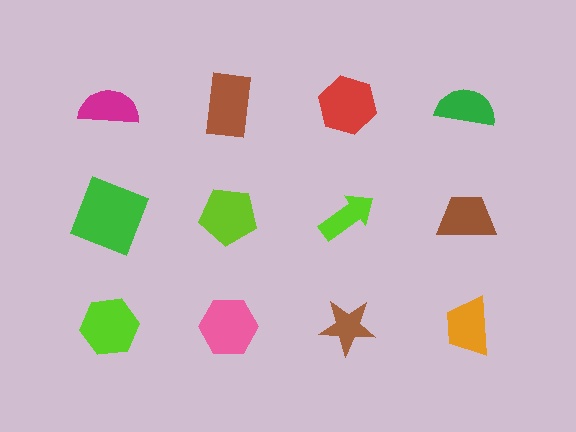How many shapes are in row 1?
4 shapes.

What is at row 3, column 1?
A lime hexagon.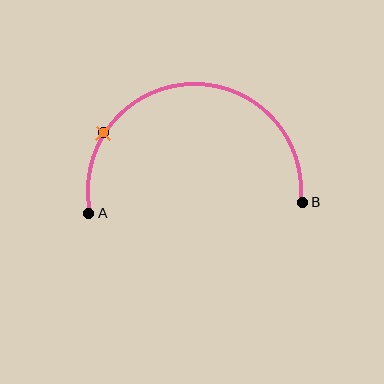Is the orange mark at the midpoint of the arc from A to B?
No. The orange mark lies on the arc but is closer to endpoint A. The arc midpoint would be at the point on the curve equidistant along the arc from both A and B.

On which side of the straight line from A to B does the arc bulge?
The arc bulges above the straight line connecting A and B.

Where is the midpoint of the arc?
The arc midpoint is the point on the curve farthest from the straight line joining A and B. It sits above that line.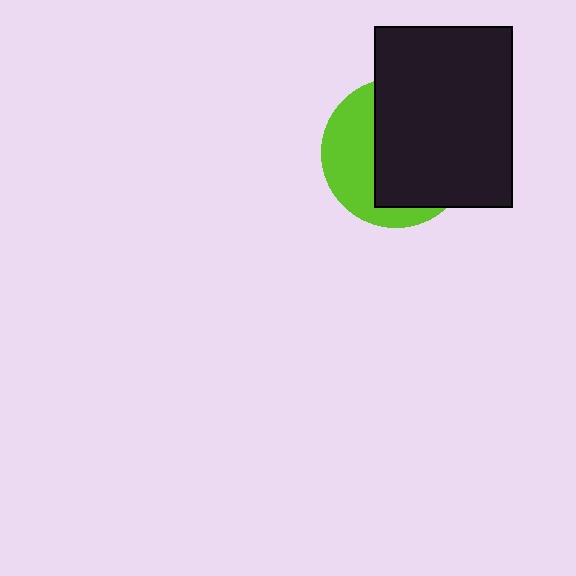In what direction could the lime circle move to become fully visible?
The lime circle could move left. That would shift it out from behind the black rectangle entirely.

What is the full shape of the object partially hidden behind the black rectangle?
The partially hidden object is a lime circle.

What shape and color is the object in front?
The object in front is a black rectangle.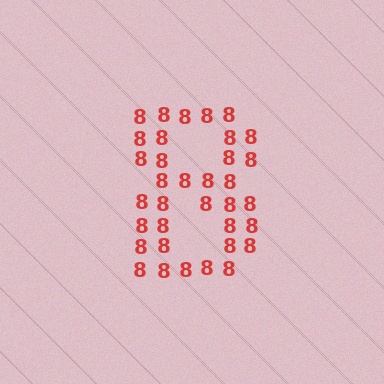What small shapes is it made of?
It is made of small digit 8's.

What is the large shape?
The large shape is the digit 8.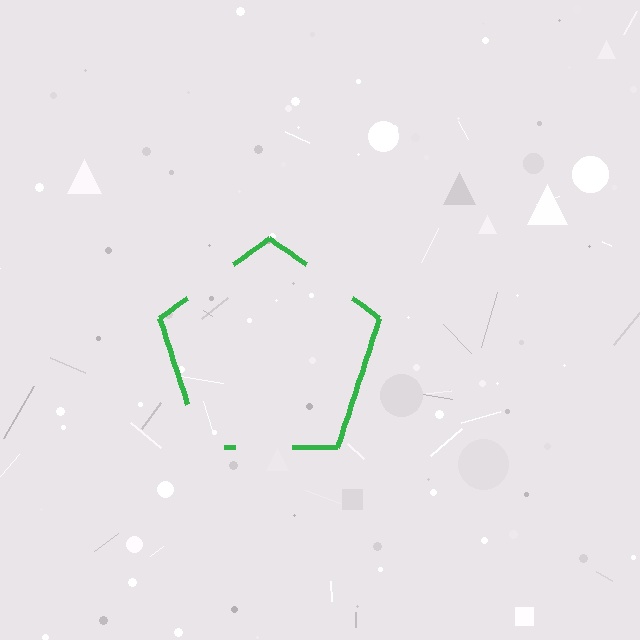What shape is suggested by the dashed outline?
The dashed outline suggests a pentagon.